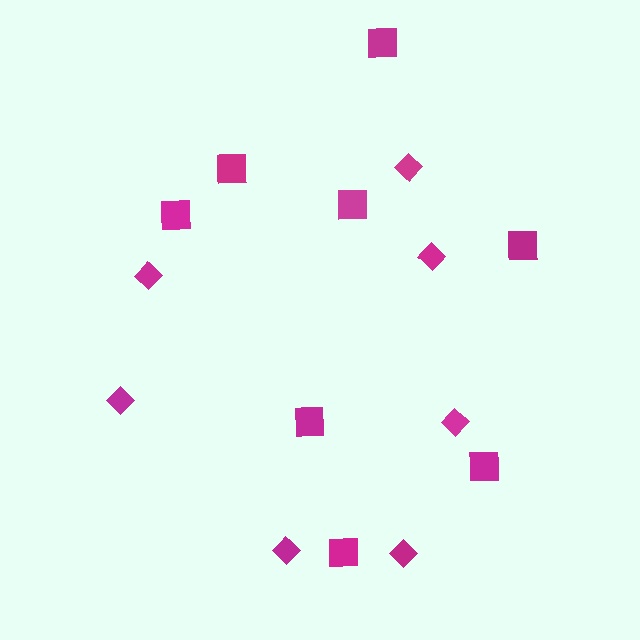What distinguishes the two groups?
There are 2 groups: one group of diamonds (7) and one group of squares (8).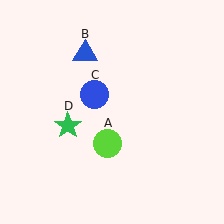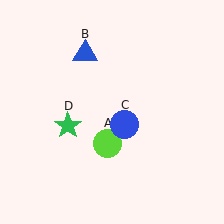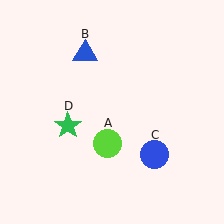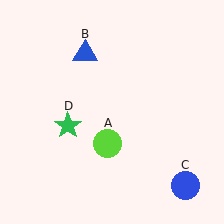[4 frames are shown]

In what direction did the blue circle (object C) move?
The blue circle (object C) moved down and to the right.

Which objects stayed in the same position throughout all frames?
Lime circle (object A) and blue triangle (object B) and green star (object D) remained stationary.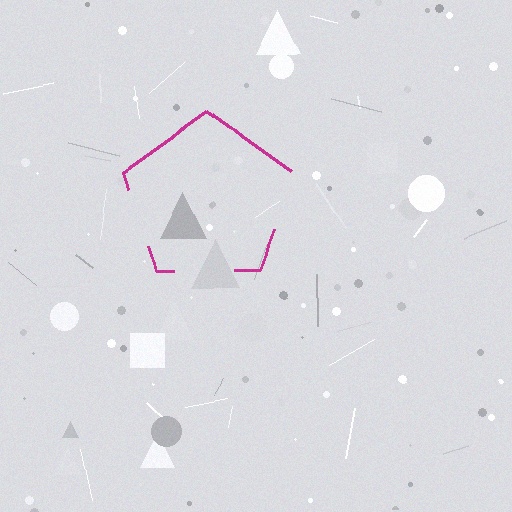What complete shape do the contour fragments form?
The contour fragments form a pentagon.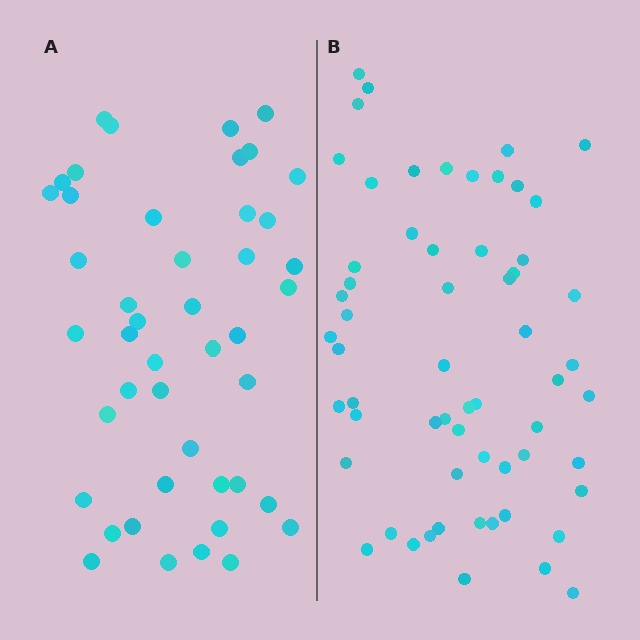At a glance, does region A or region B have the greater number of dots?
Region B (the right region) has more dots.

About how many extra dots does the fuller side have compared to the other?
Region B has approximately 15 more dots than region A.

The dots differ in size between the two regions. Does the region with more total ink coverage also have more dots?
No. Region A has more total ink coverage because its dots are larger, but region B actually contains more individual dots. Total area can be misleading — the number of items is what matters here.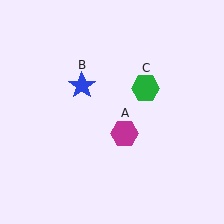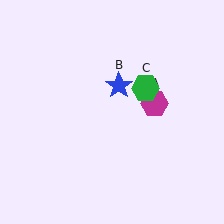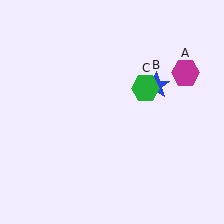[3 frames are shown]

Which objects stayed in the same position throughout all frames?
Green hexagon (object C) remained stationary.